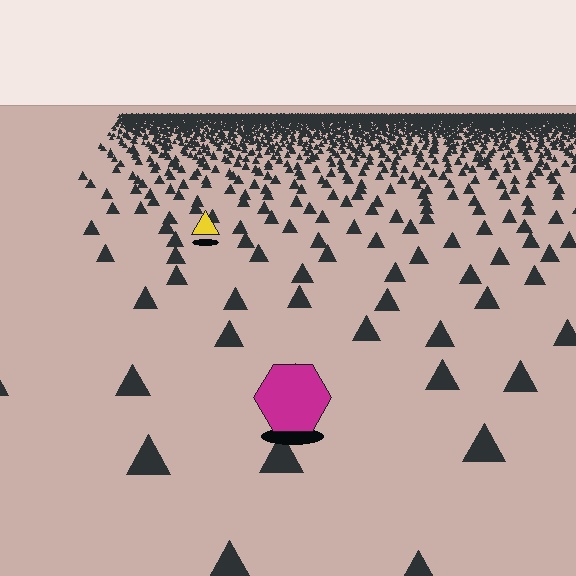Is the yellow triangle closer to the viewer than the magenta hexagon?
No. The magenta hexagon is closer — you can tell from the texture gradient: the ground texture is coarser near it.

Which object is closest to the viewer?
The magenta hexagon is closest. The texture marks near it are larger and more spread out.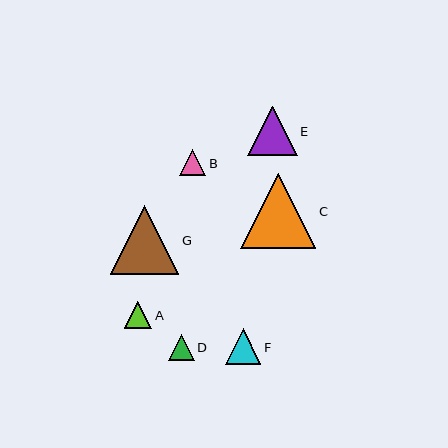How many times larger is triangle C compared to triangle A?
Triangle C is approximately 2.7 times the size of triangle A.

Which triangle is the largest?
Triangle C is the largest with a size of approximately 75 pixels.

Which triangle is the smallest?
Triangle D is the smallest with a size of approximately 25 pixels.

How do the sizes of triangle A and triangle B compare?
Triangle A and triangle B are approximately the same size.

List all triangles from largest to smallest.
From largest to smallest: C, G, E, F, A, B, D.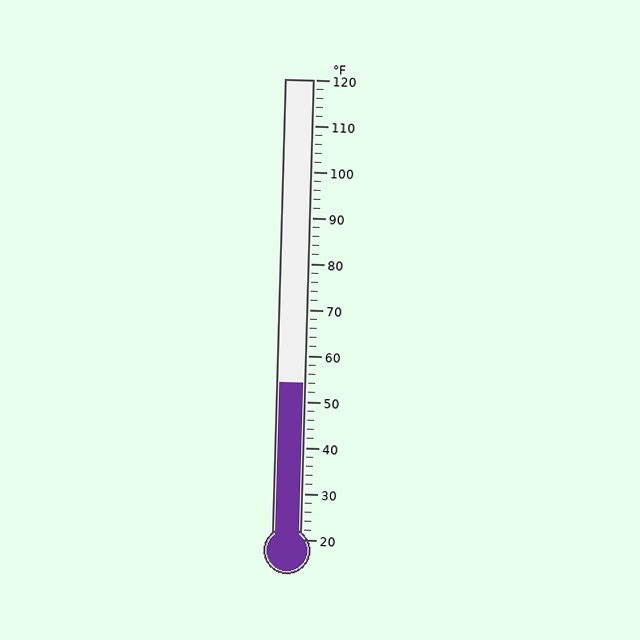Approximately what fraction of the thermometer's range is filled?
The thermometer is filled to approximately 35% of its range.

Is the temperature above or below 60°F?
The temperature is below 60°F.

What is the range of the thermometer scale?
The thermometer scale ranges from 20°F to 120°F.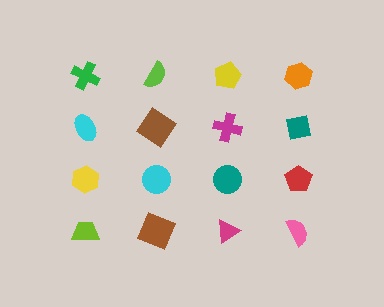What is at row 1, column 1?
A green cross.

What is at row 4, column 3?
A magenta triangle.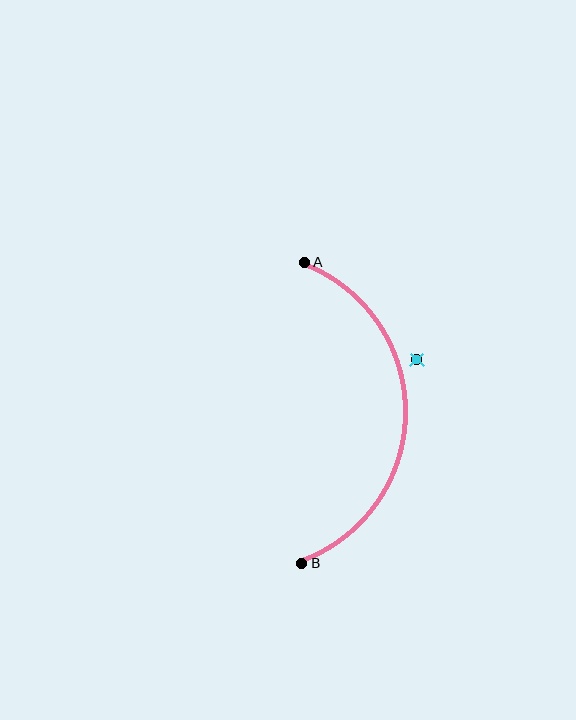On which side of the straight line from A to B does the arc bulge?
The arc bulges to the right of the straight line connecting A and B.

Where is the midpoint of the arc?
The arc midpoint is the point on the curve farthest from the straight line joining A and B. It sits to the right of that line.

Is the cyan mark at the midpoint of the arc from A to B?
No — the cyan mark does not lie on the arc at all. It sits slightly outside the curve.